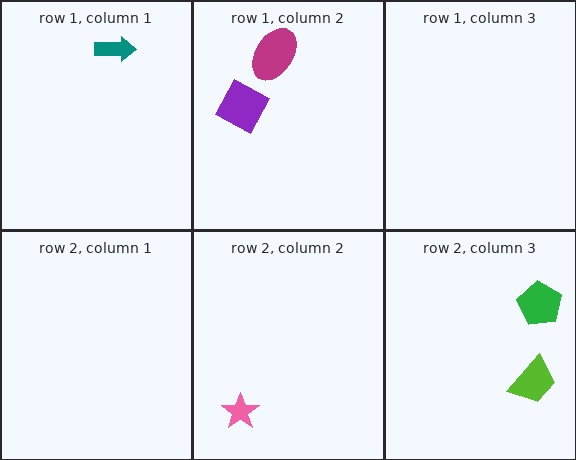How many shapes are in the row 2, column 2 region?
1.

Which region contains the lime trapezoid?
The row 2, column 3 region.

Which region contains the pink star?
The row 2, column 2 region.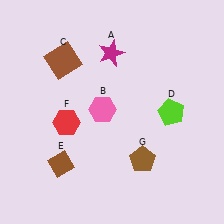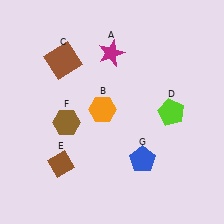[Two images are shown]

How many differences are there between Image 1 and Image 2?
There are 3 differences between the two images.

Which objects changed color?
B changed from pink to orange. F changed from red to brown. G changed from brown to blue.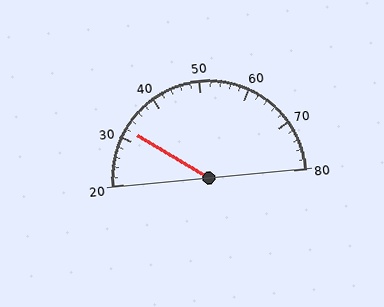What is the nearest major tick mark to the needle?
The nearest major tick mark is 30.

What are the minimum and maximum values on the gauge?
The gauge ranges from 20 to 80.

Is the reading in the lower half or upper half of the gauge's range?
The reading is in the lower half of the range (20 to 80).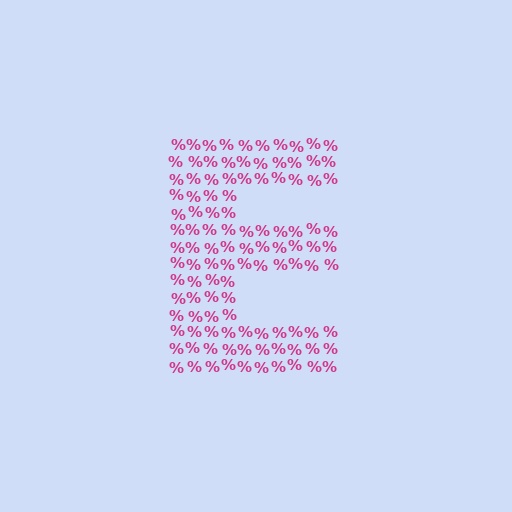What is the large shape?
The large shape is the letter E.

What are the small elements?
The small elements are percent signs.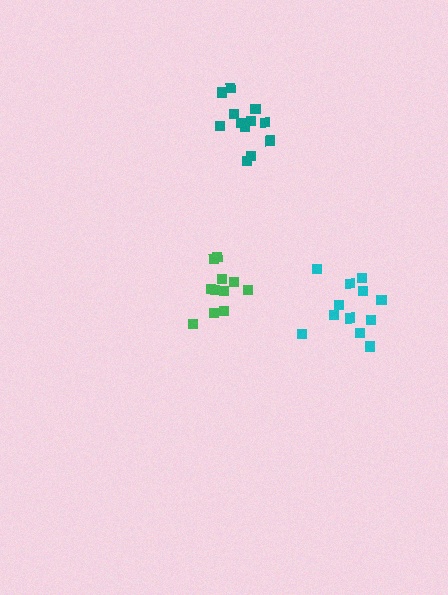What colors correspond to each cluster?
The clusters are colored: green, teal, cyan.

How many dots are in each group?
Group 1: 11 dots, Group 2: 12 dots, Group 3: 12 dots (35 total).